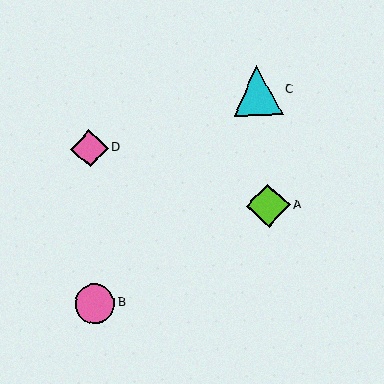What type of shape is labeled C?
Shape C is a cyan triangle.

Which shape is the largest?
The cyan triangle (labeled C) is the largest.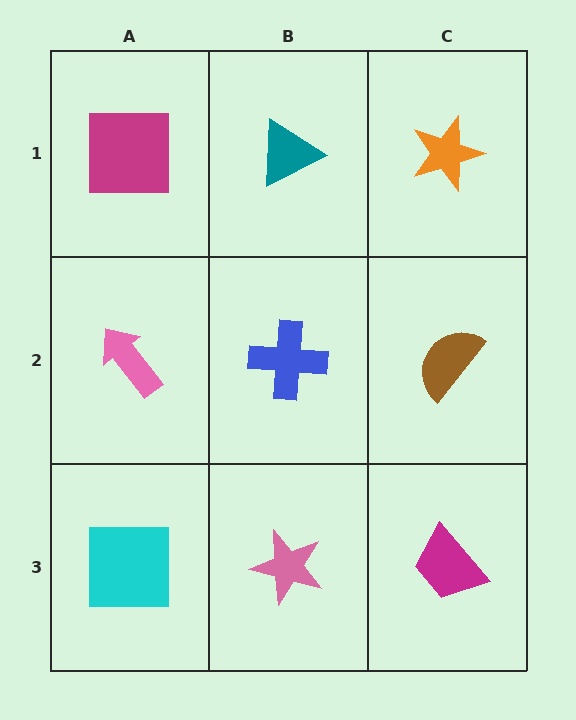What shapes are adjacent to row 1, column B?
A blue cross (row 2, column B), a magenta square (row 1, column A), an orange star (row 1, column C).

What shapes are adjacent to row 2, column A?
A magenta square (row 1, column A), a cyan square (row 3, column A), a blue cross (row 2, column B).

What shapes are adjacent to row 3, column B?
A blue cross (row 2, column B), a cyan square (row 3, column A), a magenta trapezoid (row 3, column C).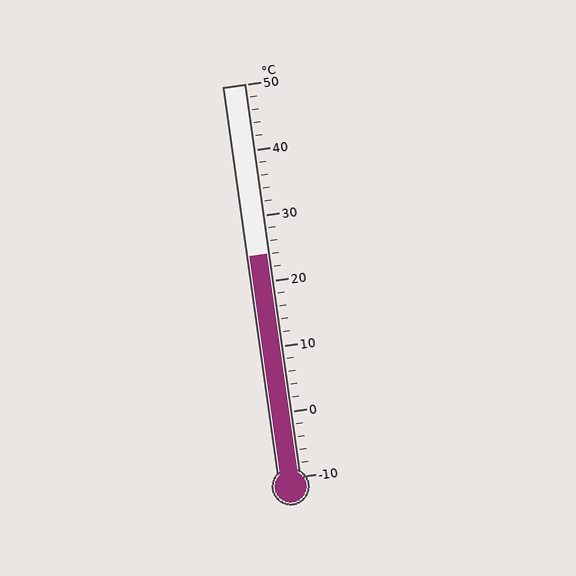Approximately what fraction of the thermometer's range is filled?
The thermometer is filled to approximately 55% of its range.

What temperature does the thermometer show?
The thermometer shows approximately 24°C.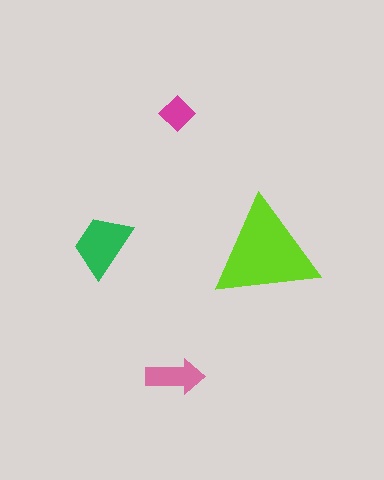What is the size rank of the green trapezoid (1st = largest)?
2nd.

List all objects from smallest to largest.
The magenta diamond, the pink arrow, the green trapezoid, the lime triangle.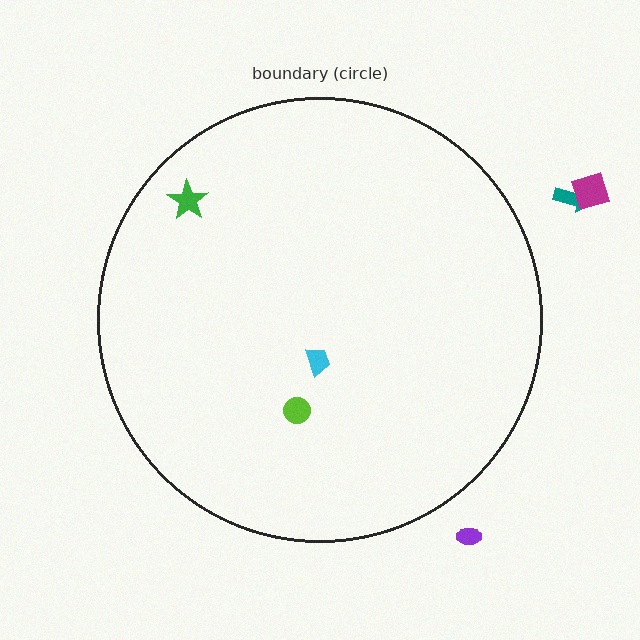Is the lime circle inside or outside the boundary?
Inside.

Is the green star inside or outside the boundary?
Inside.